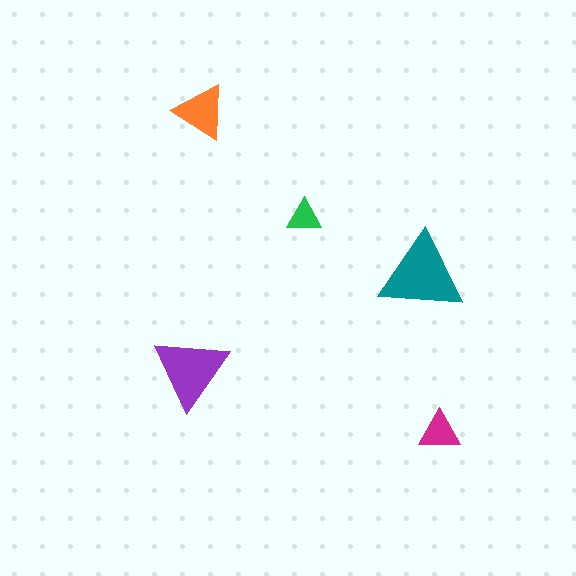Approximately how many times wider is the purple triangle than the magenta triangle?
About 2 times wider.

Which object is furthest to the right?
The magenta triangle is rightmost.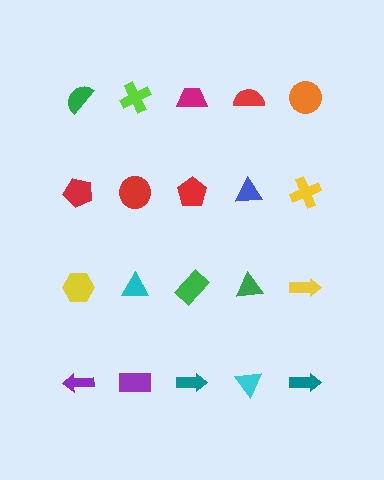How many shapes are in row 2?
5 shapes.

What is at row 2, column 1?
A red pentagon.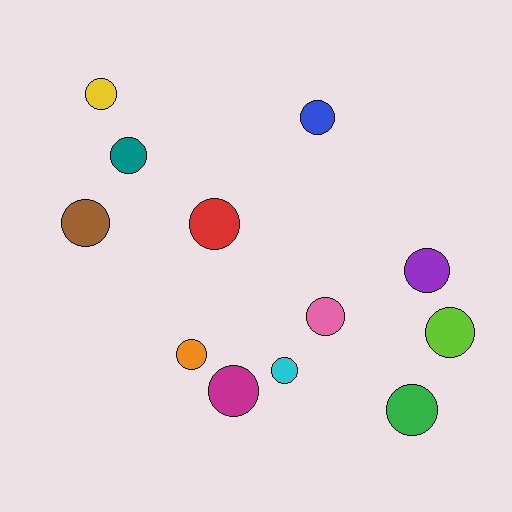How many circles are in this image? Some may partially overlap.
There are 12 circles.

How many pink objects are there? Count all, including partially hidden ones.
There is 1 pink object.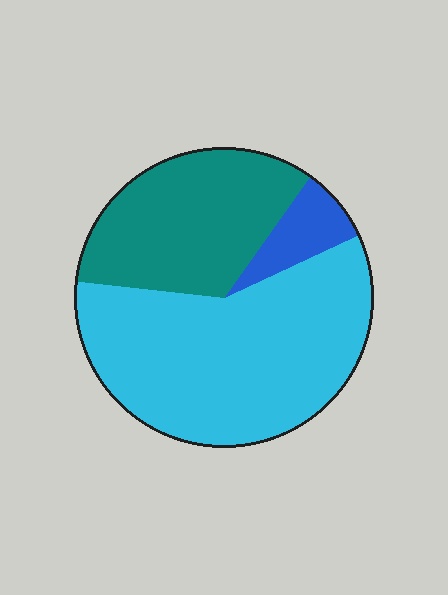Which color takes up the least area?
Blue, at roughly 10%.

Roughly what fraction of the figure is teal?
Teal takes up about one third (1/3) of the figure.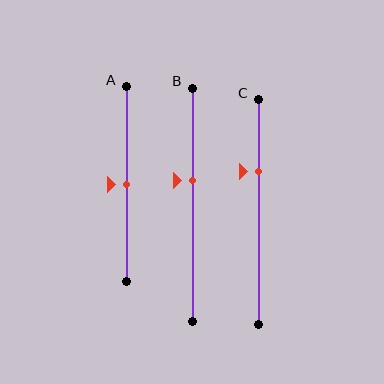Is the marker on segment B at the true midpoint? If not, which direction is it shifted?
No, the marker on segment B is shifted upward by about 11% of the segment length.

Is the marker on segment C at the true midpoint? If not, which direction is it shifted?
No, the marker on segment C is shifted upward by about 18% of the segment length.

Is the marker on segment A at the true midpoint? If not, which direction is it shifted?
Yes, the marker on segment A is at the true midpoint.